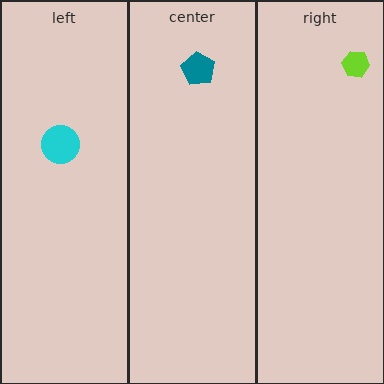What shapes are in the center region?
The teal pentagon.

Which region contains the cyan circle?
The left region.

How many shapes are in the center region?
1.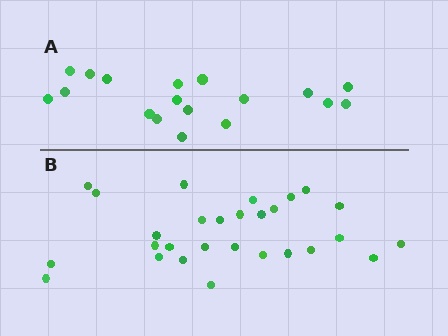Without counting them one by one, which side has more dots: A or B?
Region B (the bottom region) has more dots.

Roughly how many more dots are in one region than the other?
Region B has roughly 10 or so more dots than region A.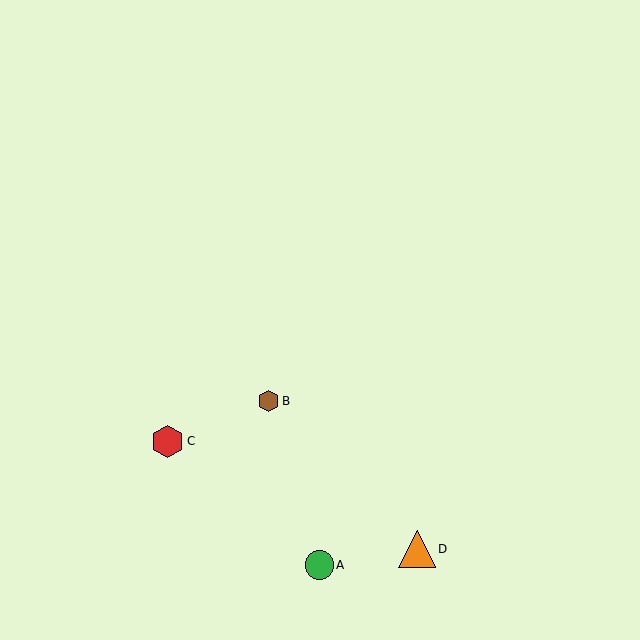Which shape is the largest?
The orange triangle (labeled D) is the largest.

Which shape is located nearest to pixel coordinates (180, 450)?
The red hexagon (labeled C) at (168, 441) is nearest to that location.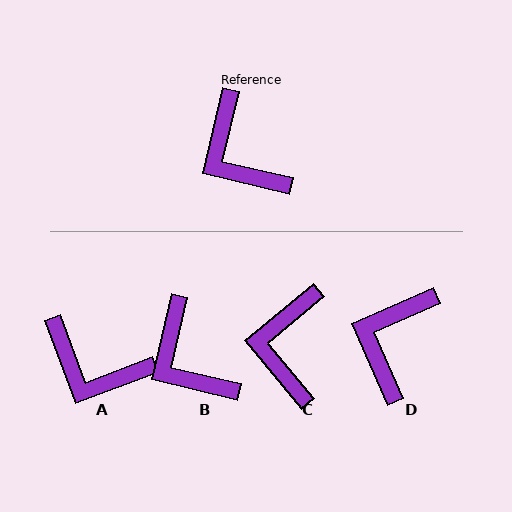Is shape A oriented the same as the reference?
No, it is off by about 33 degrees.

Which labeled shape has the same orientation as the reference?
B.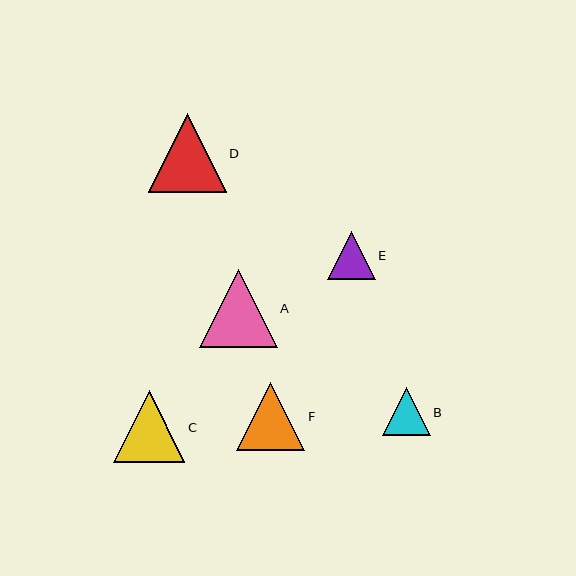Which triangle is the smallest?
Triangle E is the smallest with a size of approximately 48 pixels.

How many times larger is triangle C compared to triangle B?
Triangle C is approximately 1.5 times the size of triangle B.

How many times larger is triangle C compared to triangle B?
Triangle C is approximately 1.5 times the size of triangle B.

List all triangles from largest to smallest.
From largest to smallest: D, A, C, F, B, E.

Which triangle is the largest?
Triangle D is the largest with a size of approximately 78 pixels.